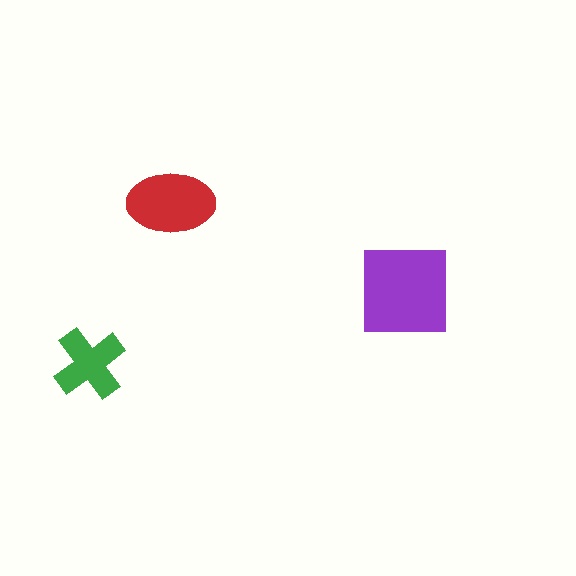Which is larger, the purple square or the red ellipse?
The purple square.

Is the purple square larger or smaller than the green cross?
Larger.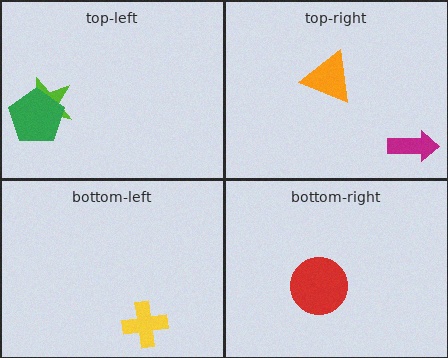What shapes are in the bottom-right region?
The red circle.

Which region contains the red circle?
The bottom-right region.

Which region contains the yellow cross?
The bottom-left region.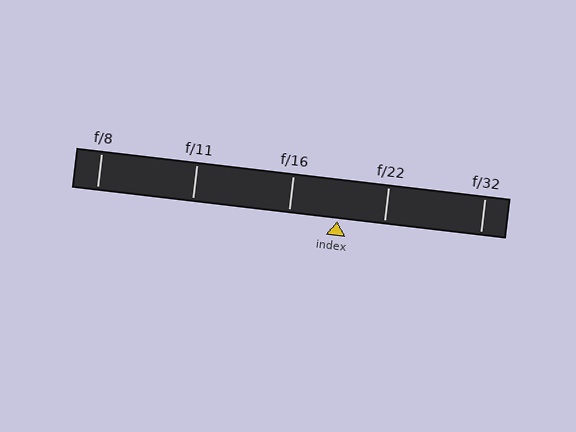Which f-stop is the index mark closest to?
The index mark is closest to f/22.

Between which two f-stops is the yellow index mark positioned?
The index mark is between f/16 and f/22.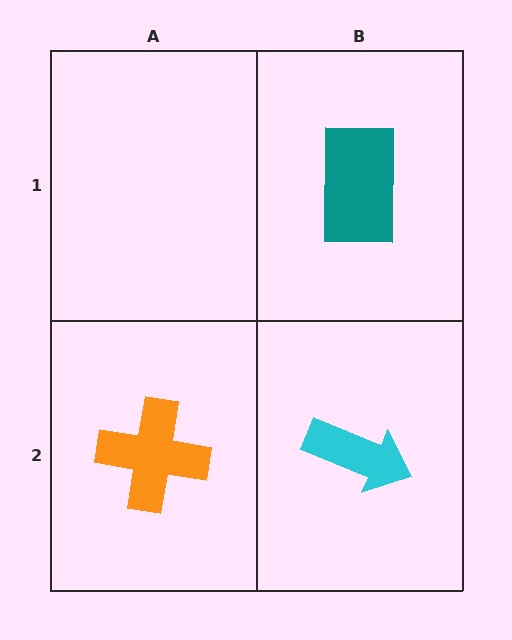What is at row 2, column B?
A cyan arrow.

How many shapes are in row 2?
2 shapes.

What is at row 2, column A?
An orange cross.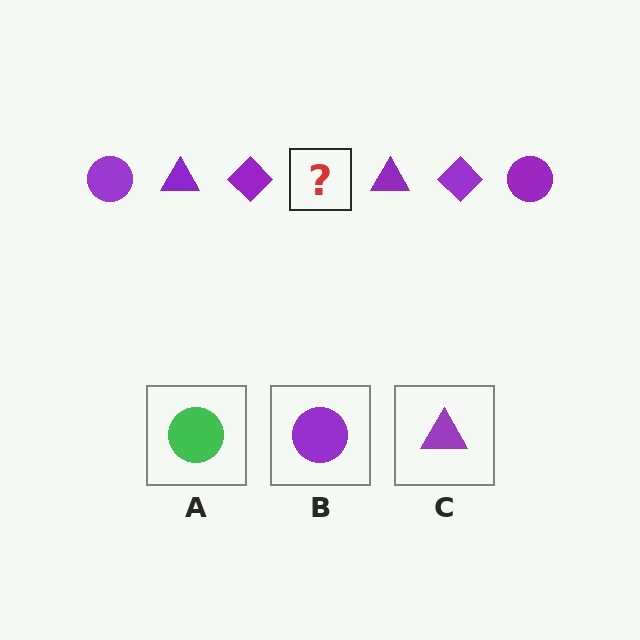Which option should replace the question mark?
Option B.